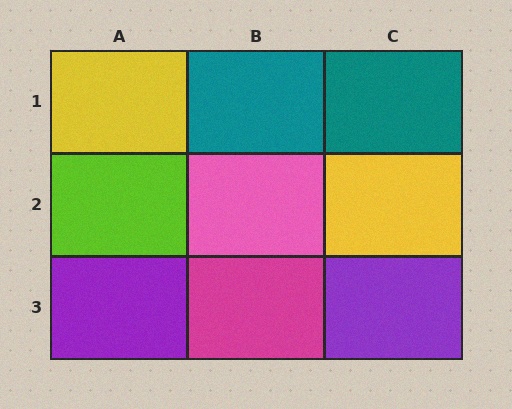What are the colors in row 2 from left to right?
Lime, pink, yellow.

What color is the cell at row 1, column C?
Teal.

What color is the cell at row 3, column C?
Purple.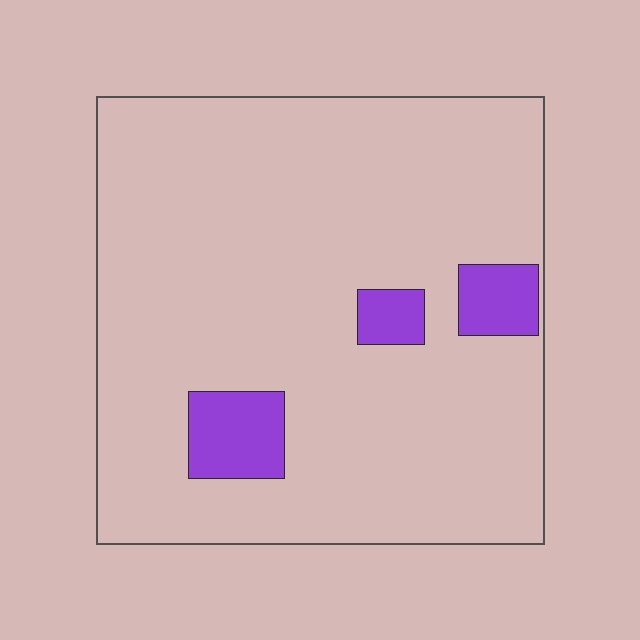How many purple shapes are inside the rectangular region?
3.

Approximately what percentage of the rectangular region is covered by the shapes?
Approximately 10%.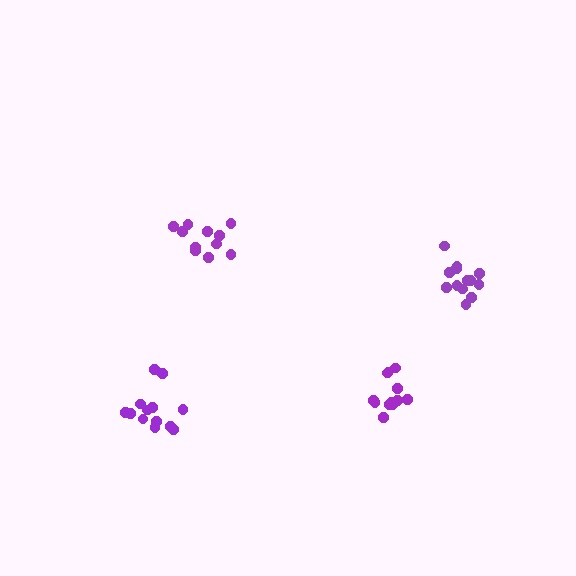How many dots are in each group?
Group 1: 13 dots, Group 2: 11 dots, Group 3: 12 dots, Group 4: 13 dots (49 total).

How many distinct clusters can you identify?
There are 4 distinct clusters.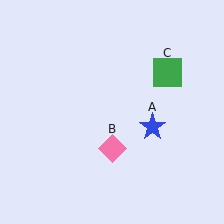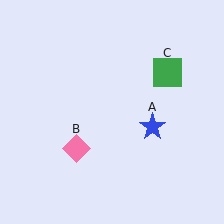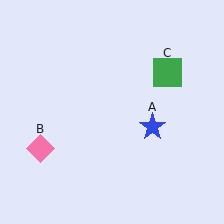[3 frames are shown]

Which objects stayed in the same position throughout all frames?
Blue star (object A) and green square (object C) remained stationary.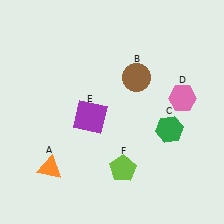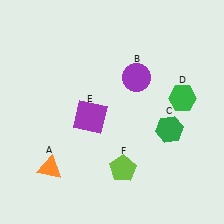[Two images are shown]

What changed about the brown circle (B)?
In Image 1, B is brown. In Image 2, it changed to purple.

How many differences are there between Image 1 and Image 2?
There are 2 differences between the two images.